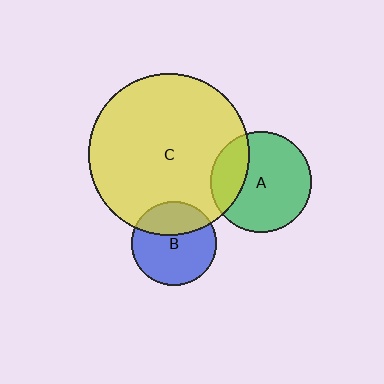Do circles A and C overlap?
Yes.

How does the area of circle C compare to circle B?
Approximately 3.7 times.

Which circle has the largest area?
Circle C (yellow).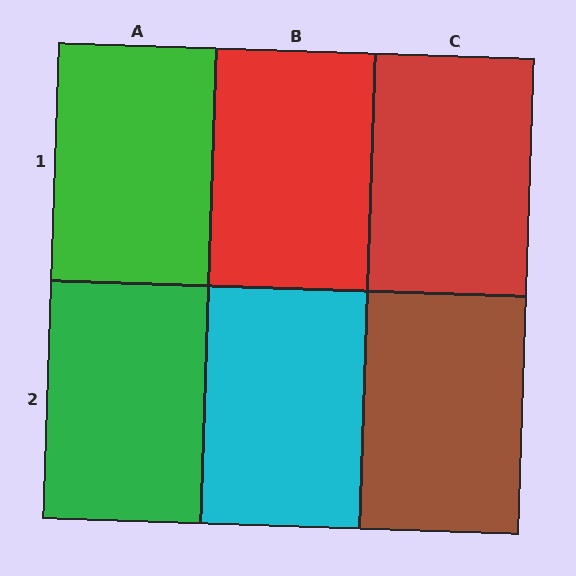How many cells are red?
2 cells are red.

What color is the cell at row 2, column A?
Green.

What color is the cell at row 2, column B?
Cyan.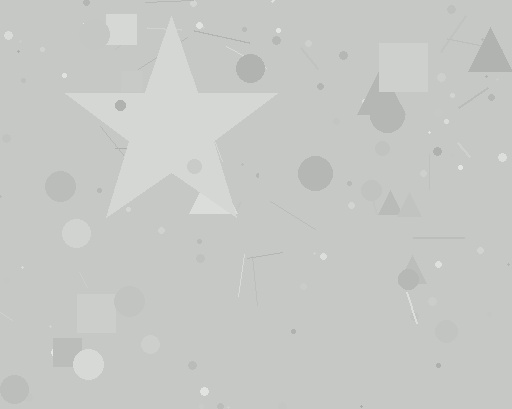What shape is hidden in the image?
A star is hidden in the image.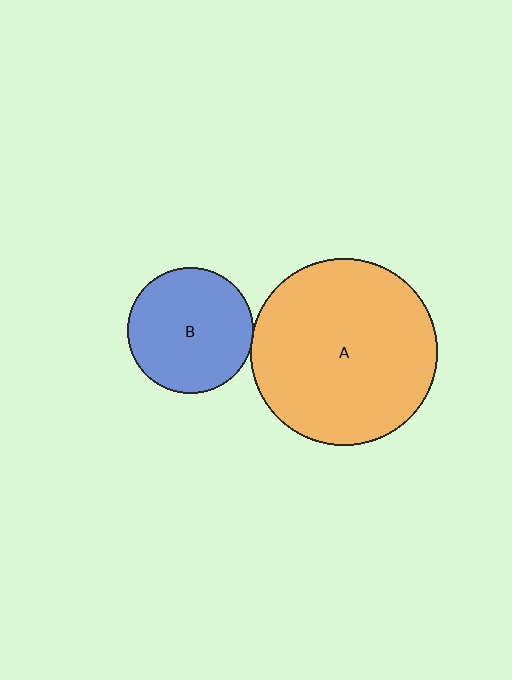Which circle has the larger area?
Circle A (orange).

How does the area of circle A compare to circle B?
Approximately 2.2 times.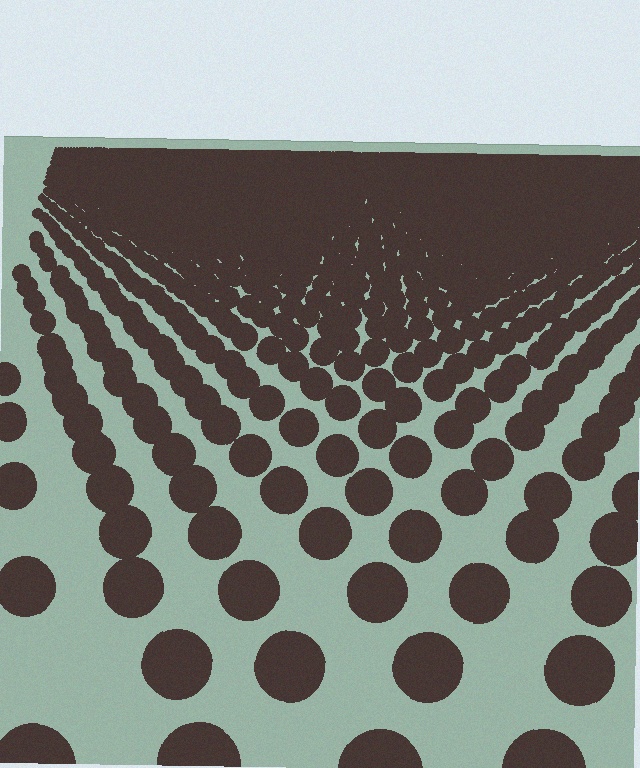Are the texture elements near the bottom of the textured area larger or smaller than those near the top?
Larger. Near the bottom, elements are closer to the viewer and appear at a bigger on-screen size.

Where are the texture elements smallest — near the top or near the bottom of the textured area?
Near the top.